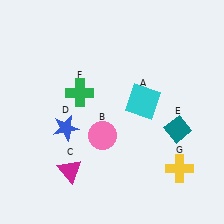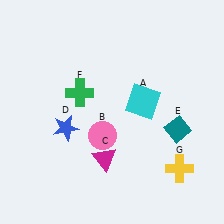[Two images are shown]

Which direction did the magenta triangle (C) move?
The magenta triangle (C) moved right.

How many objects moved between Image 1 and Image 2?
1 object moved between the two images.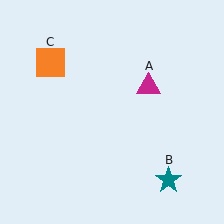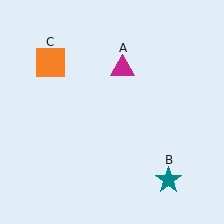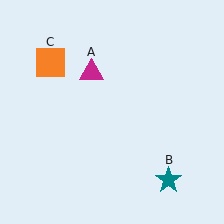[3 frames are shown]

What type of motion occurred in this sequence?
The magenta triangle (object A) rotated counterclockwise around the center of the scene.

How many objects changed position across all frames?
1 object changed position: magenta triangle (object A).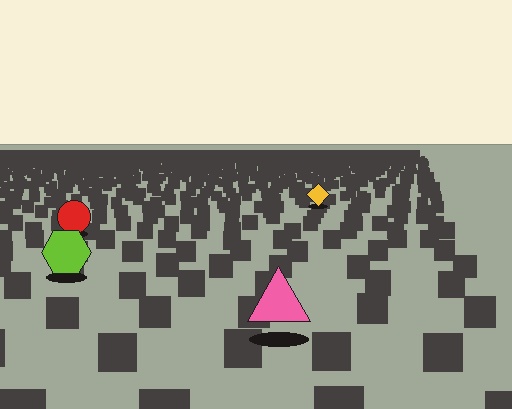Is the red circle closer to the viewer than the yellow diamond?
Yes. The red circle is closer — you can tell from the texture gradient: the ground texture is coarser near it.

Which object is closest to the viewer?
The pink triangle is closest. The texture marks near it are larger and more spread out.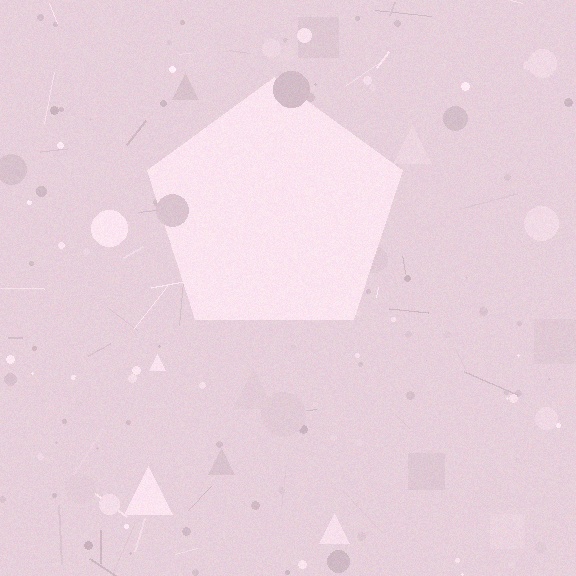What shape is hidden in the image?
A pentagon is hidden in the image.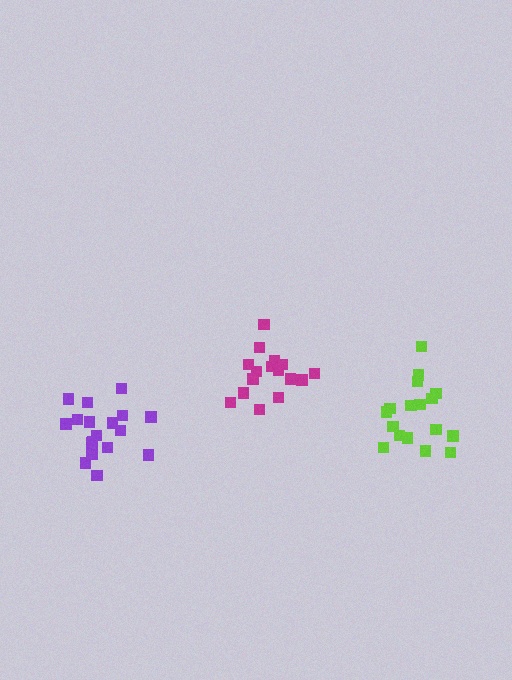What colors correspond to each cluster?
The clusters are colored: lime, magenta, purple.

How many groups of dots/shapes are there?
There are 3 groups.